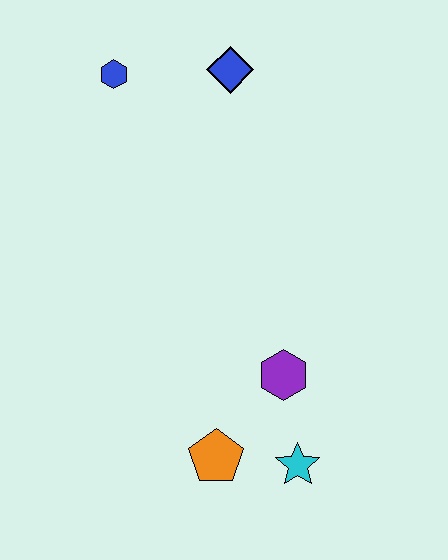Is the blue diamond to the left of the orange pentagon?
No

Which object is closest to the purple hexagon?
The cyan star is closest to the purple hexagon.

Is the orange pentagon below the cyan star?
No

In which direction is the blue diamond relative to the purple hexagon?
The blue diamond is above the purple hexagon.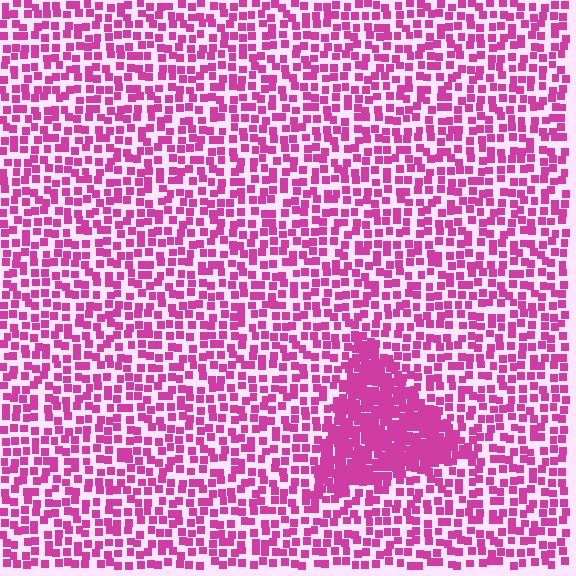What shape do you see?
I see a triangle.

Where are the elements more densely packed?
The elements are more densely packed inside the triangle boundary.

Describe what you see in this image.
The image contains small magenta elements arranged at two different densities. A triangle-shaped region is visible where the elements are more densely packed than the surrounding area.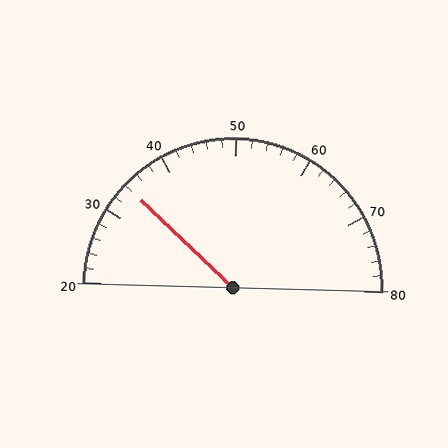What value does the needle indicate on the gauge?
The needle indicates approximately 34.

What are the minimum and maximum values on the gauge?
The gauge ranges from 20 to 80.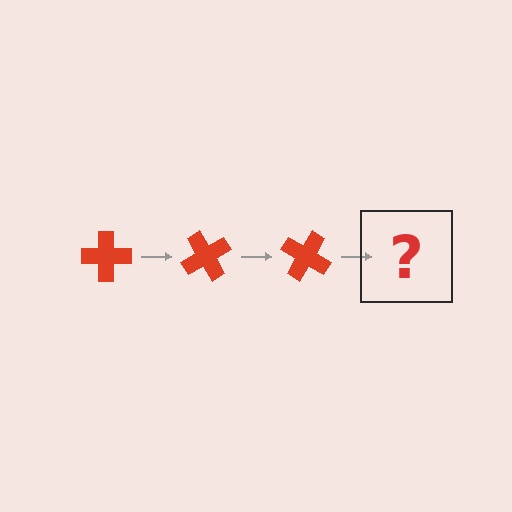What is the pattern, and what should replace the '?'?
The pattern is that the cross rotates 60 degrees each step. The '?' should be a red cross rotated 180 degrees.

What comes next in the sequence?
The next element should be a red cross rotated 180 degrees.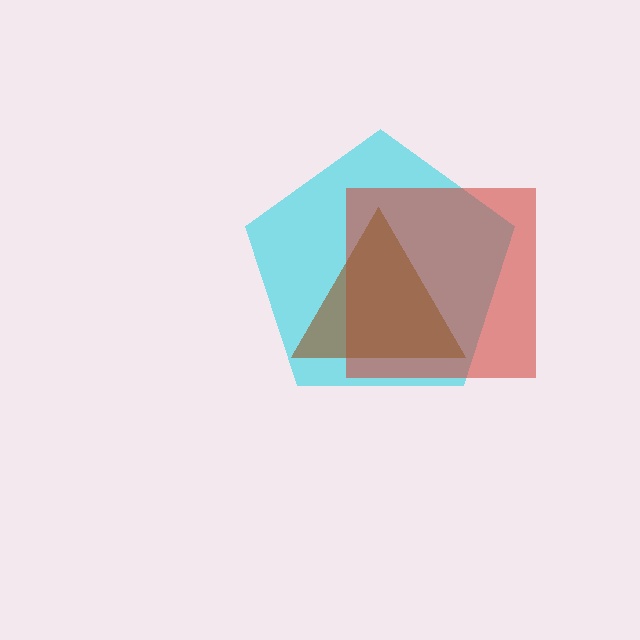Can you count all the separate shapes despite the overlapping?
Yes, there are 3 separate shapes.